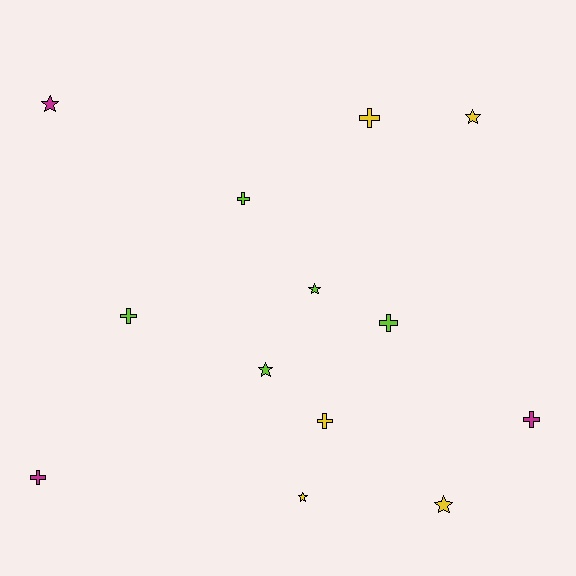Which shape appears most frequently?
Cross, with 7 objects.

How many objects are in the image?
There are 13 objects.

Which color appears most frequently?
Yellow, with 5 objects.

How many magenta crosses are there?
There are 2 magenta crosses.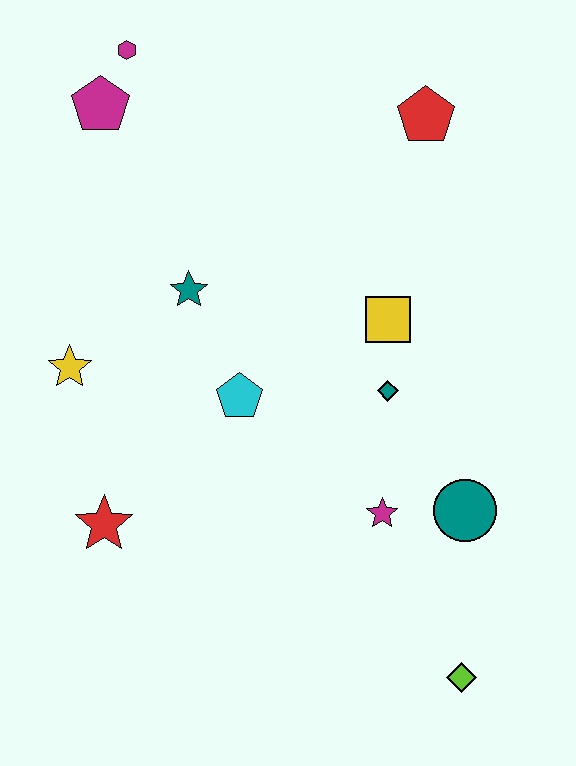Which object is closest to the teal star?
The cyan pentagon is closest to the teal star.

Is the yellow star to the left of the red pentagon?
Yes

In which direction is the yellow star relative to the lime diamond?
The yellow star is to the left of the lime diamond.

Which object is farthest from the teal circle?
The magenta hexagon is farthest from the teal circle.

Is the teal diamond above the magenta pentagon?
No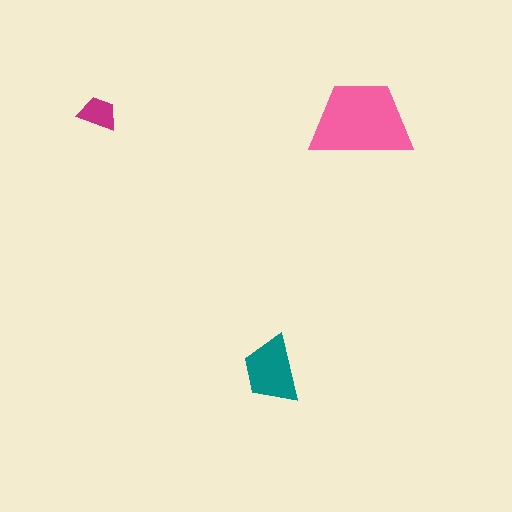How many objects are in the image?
There are 3 objects in the image.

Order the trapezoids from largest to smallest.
the pink one, the teal one, the magenta one.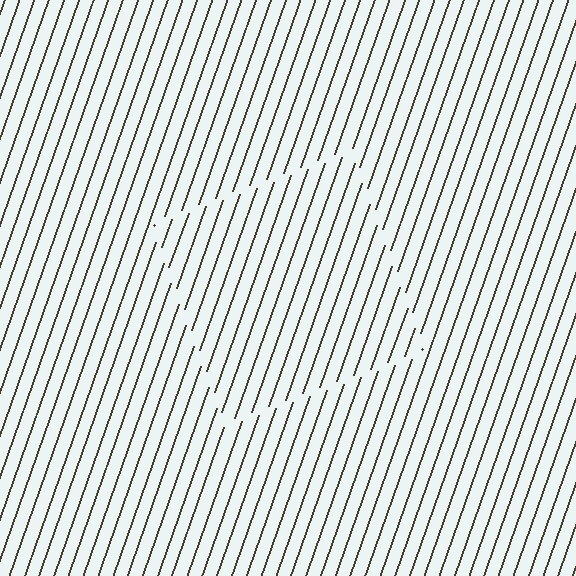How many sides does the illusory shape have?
4 sides — the line-ends trace a square.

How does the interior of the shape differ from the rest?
The interior of the shape contains the same grating, shifted by half a period — the contour is defined by the phase discontinuity where line-ends from the inner and outer gratings abut.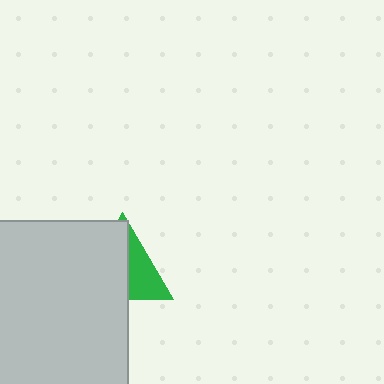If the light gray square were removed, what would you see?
You would see the complete green triangle.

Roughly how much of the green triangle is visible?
A small part of it is visible (roughly 38%).